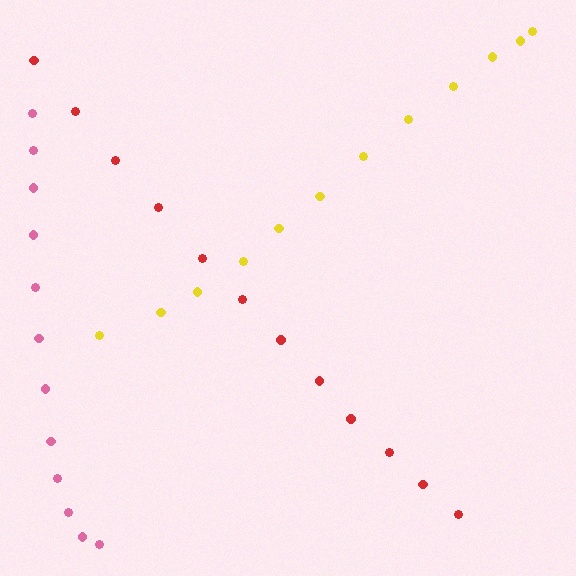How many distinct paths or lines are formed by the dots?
There are 3 distinct paths.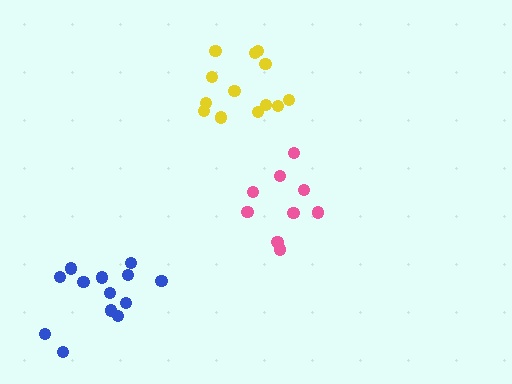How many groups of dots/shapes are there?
There are 3 groups.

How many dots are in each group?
Group 1: 9 dots, Group 2: 13 dots, Group 3: 13 dots (35 total).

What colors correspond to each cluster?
The clusters are colored: pink, blue, yellow.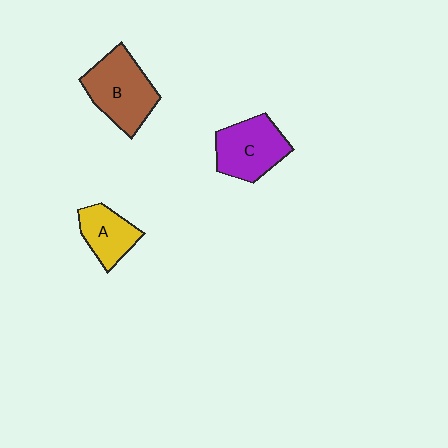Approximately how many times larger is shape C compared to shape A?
Approximately 1.4 times.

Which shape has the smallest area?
Shape A (yellow).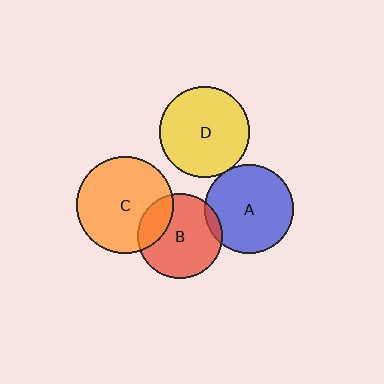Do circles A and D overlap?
Yes.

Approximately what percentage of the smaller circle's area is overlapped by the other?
Approximately 5%.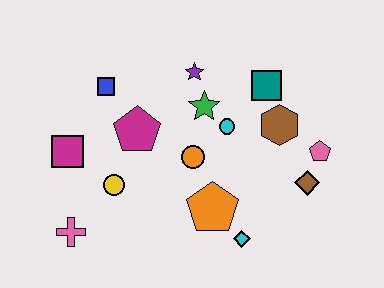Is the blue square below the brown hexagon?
No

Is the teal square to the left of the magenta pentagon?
No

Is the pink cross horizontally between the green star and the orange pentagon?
No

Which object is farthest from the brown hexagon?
The pink cross is farthest from the brown hexagon.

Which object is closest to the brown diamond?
The pink pentagon is closest to the brown diamond.